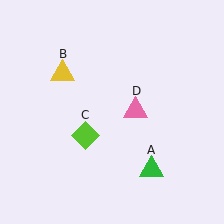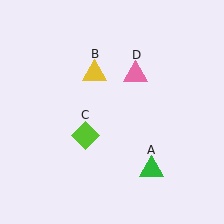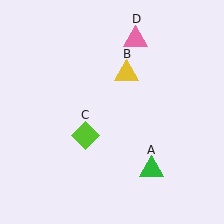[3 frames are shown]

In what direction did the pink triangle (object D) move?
The pink triangle (object D) moved up.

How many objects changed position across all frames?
2 objects changed position: yellow triangle (object B), pink triangle (object D).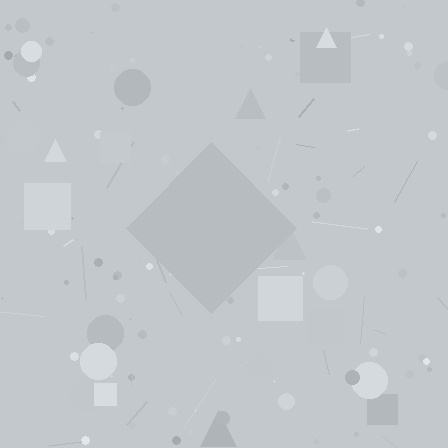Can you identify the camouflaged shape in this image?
The camouflaged shape is a diamond.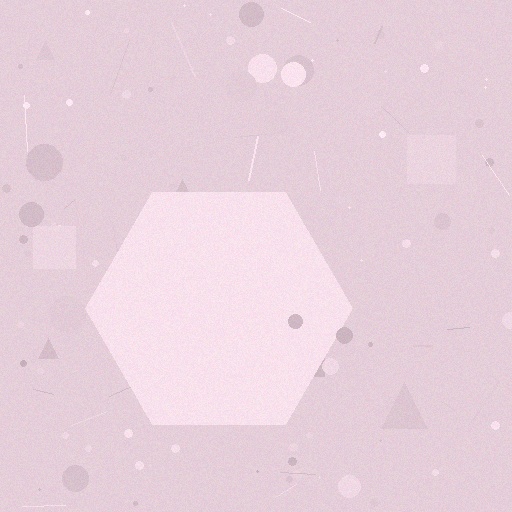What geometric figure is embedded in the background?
A hexagon is embedded in the background.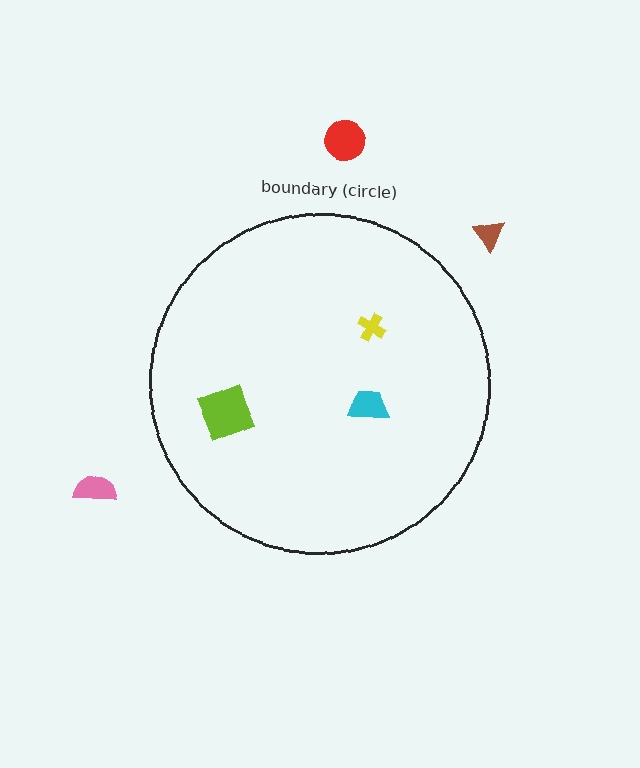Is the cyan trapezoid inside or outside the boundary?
Inside.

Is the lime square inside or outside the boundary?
Inside.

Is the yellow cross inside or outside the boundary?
Inside.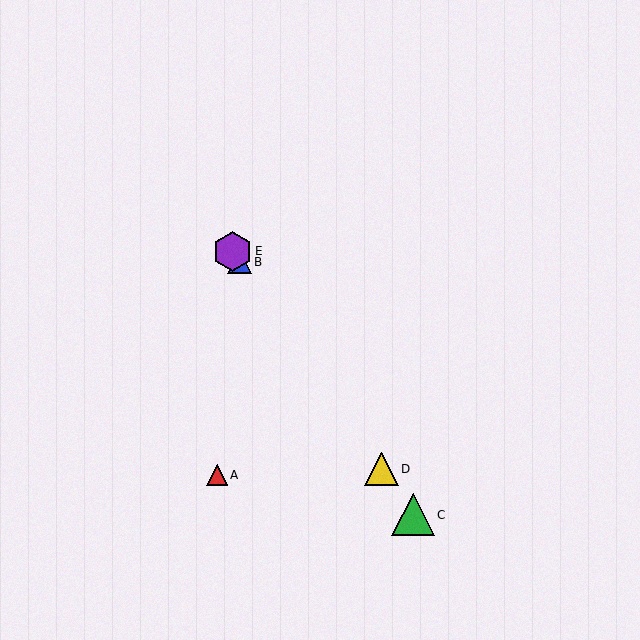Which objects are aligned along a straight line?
Objects B, C, D, E are aligned along a straight line.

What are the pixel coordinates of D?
Object D is at (382, 469).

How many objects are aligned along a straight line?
4 objects (B, C, D, E) are aligned along a straight line.